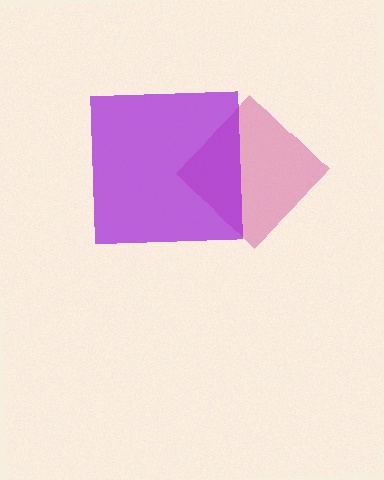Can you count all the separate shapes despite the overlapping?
Yes, there are 2 separate shapes.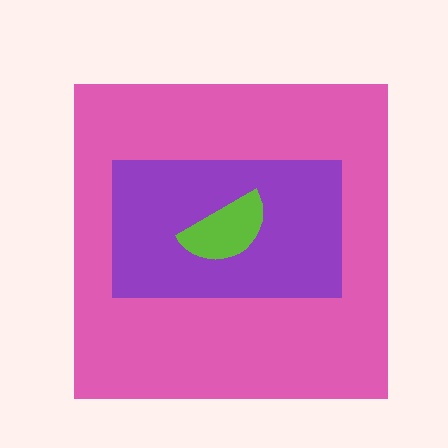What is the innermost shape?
The lime semicircle.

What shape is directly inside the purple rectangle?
The lime semicircle.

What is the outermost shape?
The pink square.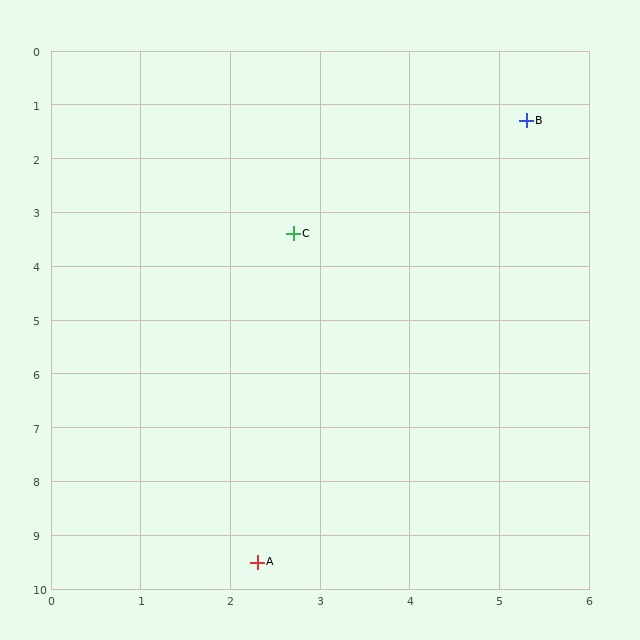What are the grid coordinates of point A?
Point A is at approximately (2.3, 9.5).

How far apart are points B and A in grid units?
Points B and A are about 8.7 grid units apart.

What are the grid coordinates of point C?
Point C is at approximately (2.7, 3.4).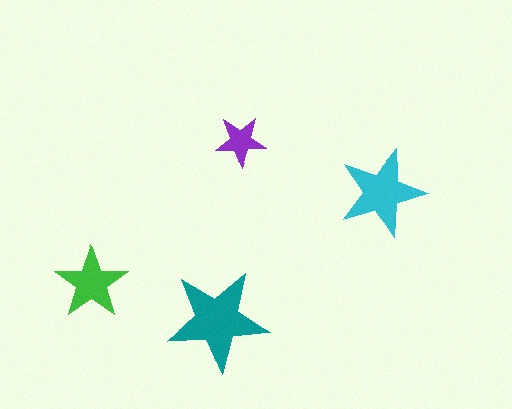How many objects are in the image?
There are 4 objects in the image.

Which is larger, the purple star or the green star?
The green one.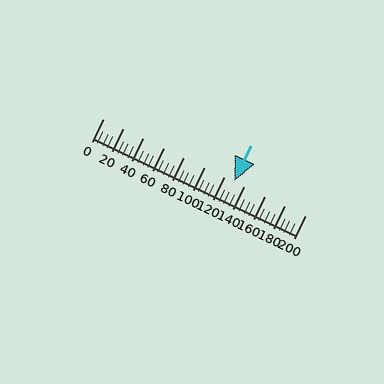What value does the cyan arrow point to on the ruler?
The cyan arrow points to approximately 130.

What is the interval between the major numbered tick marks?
The major tick marks are spaced 20 units apart.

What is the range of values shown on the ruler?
The ruler shows values from 0 to 200.